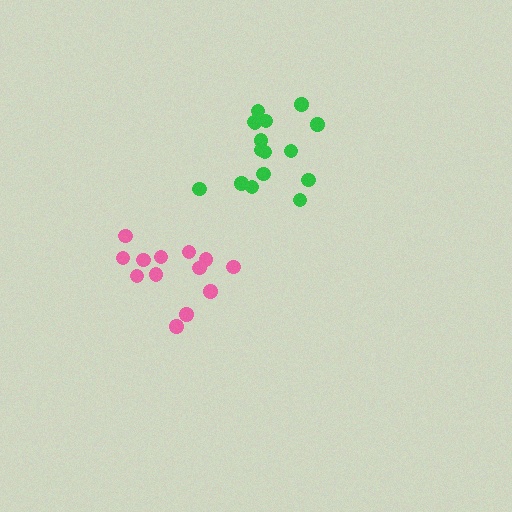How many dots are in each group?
Group 1: 16 dots, Group 2: 13 dots (29 total).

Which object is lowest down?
The pink cluster is bottommost.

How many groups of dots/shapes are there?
There are 2 groups.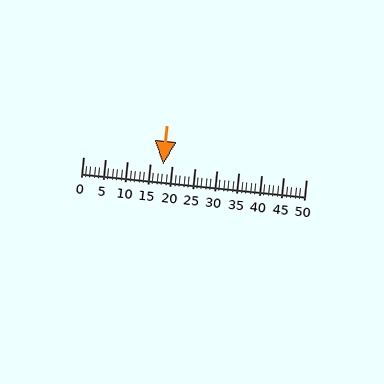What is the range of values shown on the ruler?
The ruler shows values from 0 to 50.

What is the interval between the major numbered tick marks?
The major tick marks are spaced 5 units apart.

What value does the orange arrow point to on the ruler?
The orange arrow points to approximately 18.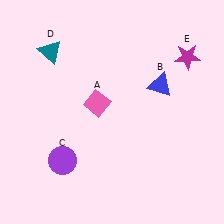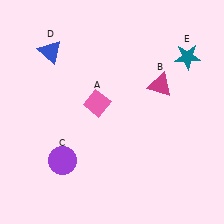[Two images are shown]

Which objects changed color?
B changed from blue to magenta. D changed from teal to blue. E changed from magenta to teal.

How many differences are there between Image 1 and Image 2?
There are 3 differences between the two images.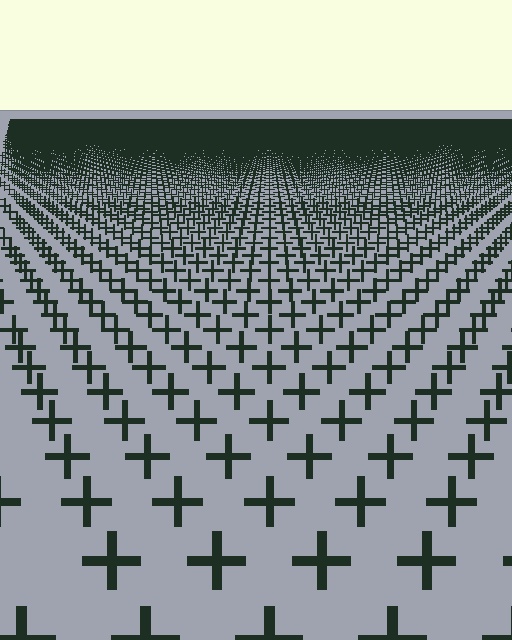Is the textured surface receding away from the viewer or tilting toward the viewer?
The surface is receding away from the viewer. Texture elements get smaller and denser toward the top.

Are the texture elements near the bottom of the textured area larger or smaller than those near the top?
Larger. Near the bottom, elements are closer to the viewer and appear at a bigger on-screen size.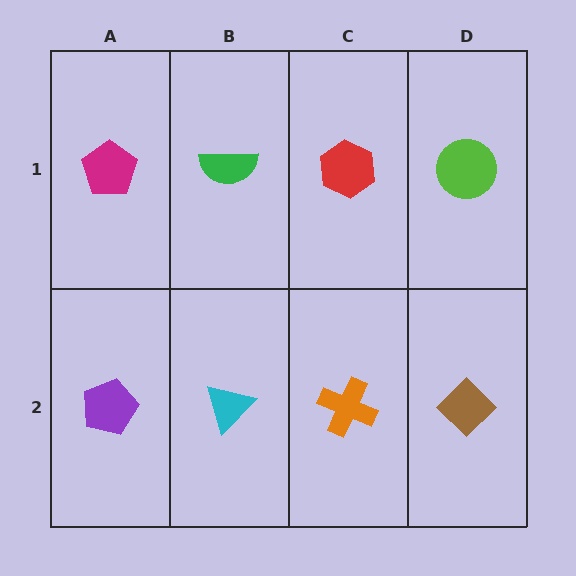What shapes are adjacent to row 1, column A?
A purple pentagon (row 2, column A), a green semicircle (row 1, column B).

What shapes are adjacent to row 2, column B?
A green semicircle (row 1, column B), a purple pentagon (row 2, column A), an orange cross (row 2, column C).